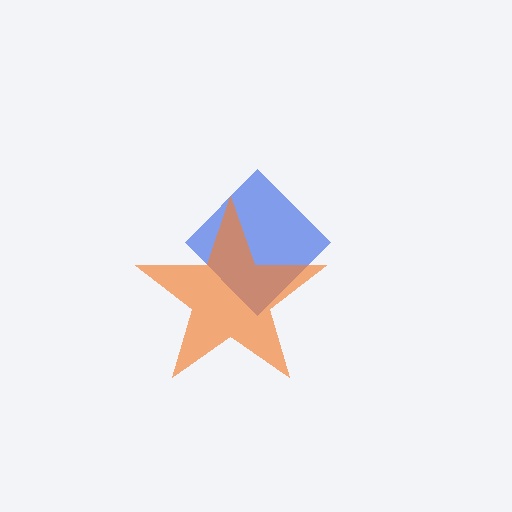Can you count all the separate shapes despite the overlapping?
Yes, there are 2 separate shapes.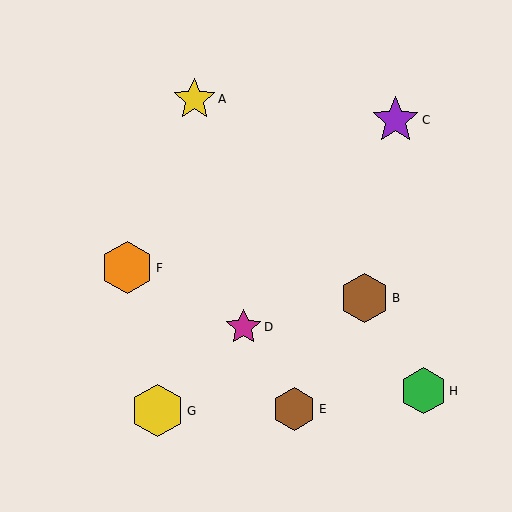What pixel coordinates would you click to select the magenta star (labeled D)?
Click at (244, 327) to select the magenta star D.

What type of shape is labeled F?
Shape F is an orange hexagon.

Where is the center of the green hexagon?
The center of the green hexagon is at (423, 391).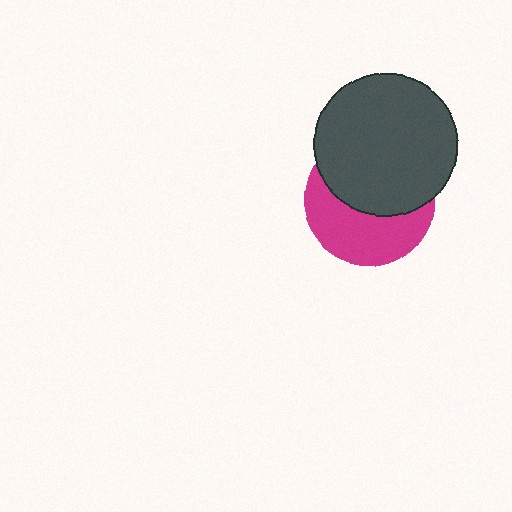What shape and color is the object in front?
The object in front is a dark gray circle.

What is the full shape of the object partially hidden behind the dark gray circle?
The partially hidden object is a magenta circle.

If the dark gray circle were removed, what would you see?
You would see the complete magenta circle.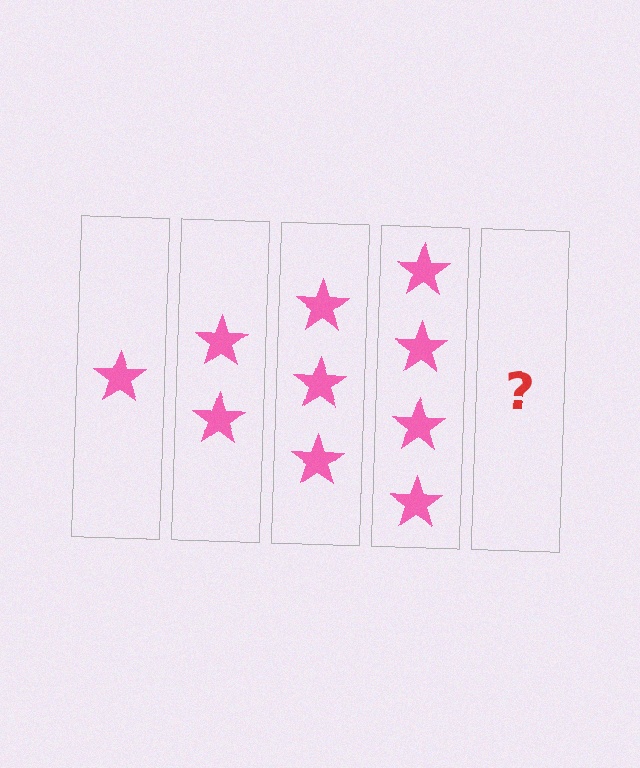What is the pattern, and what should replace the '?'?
The pattern is that each step adds one more star. The '?' should be 5 stars.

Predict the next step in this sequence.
The next step is 5 stars.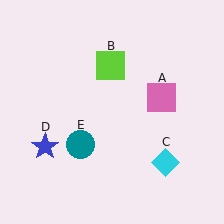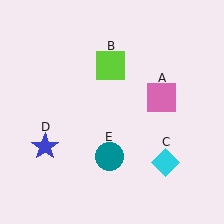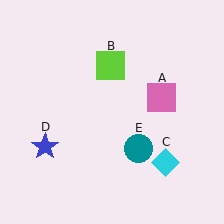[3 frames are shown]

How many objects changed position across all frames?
1 object changed position: teal circle (object E).